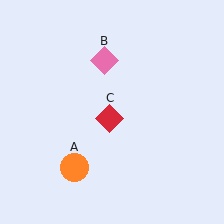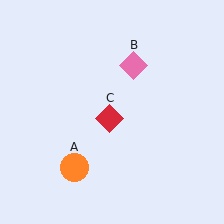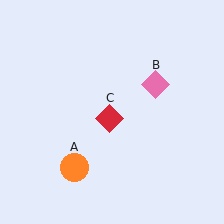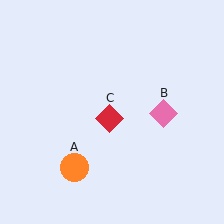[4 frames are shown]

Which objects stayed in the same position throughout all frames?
Orange circle (object A) and red diamond (object C) remained stationary.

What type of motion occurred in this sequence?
The pink diamond (object B) rotated clockwise around the center of the scene.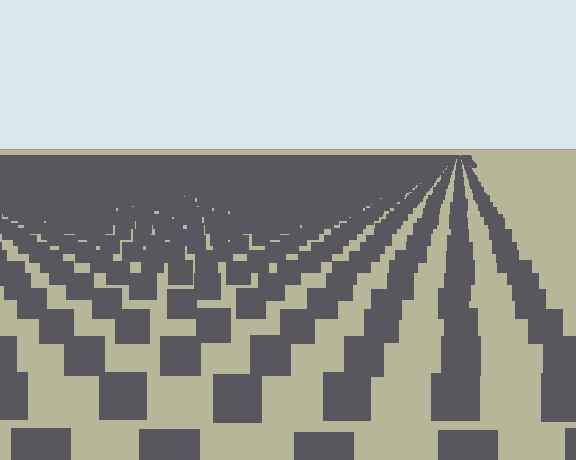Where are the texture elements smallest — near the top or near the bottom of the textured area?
Near the top.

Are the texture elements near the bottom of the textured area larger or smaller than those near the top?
Larger. Near the bottom, elements are closer to the viewer and appear at a bigger on-screen size.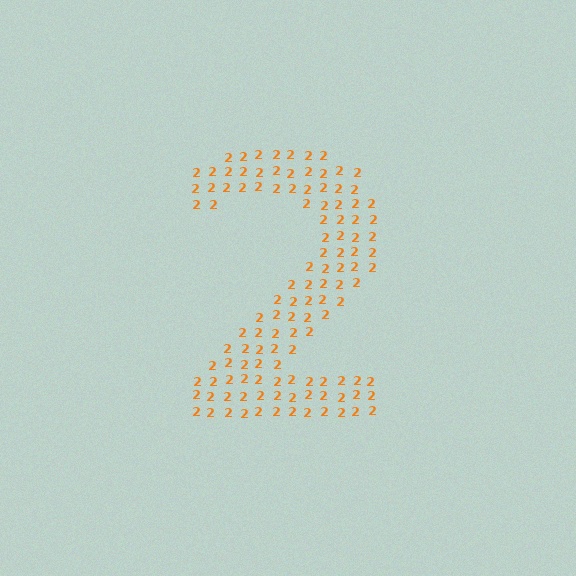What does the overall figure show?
The overall figure shows the digit 2.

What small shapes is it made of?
It is made of small digit 2's.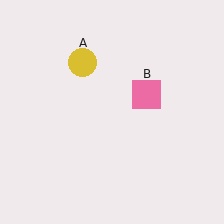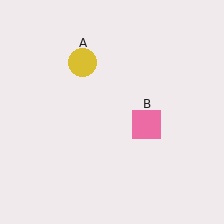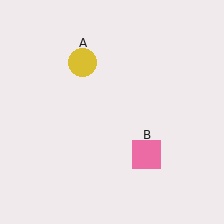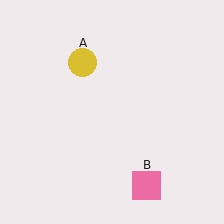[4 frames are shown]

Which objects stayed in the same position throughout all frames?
Yellow circle (object A) remained stationary.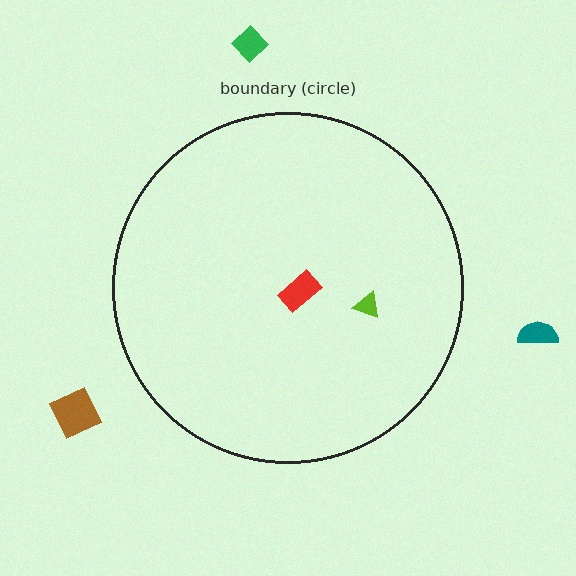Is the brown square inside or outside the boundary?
Outside.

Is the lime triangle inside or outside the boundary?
Inside.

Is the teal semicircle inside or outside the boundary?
Outside.